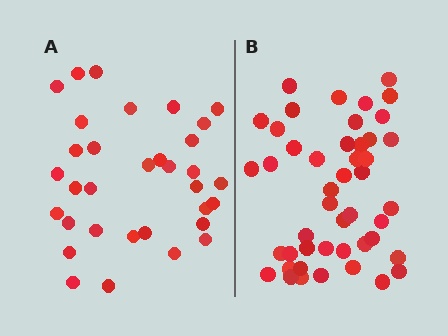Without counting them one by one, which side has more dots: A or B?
Region B (the right region) has more dots.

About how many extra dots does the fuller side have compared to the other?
Region B has approximately 15 more dots than region A.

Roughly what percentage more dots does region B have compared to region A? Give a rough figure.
About 40% more.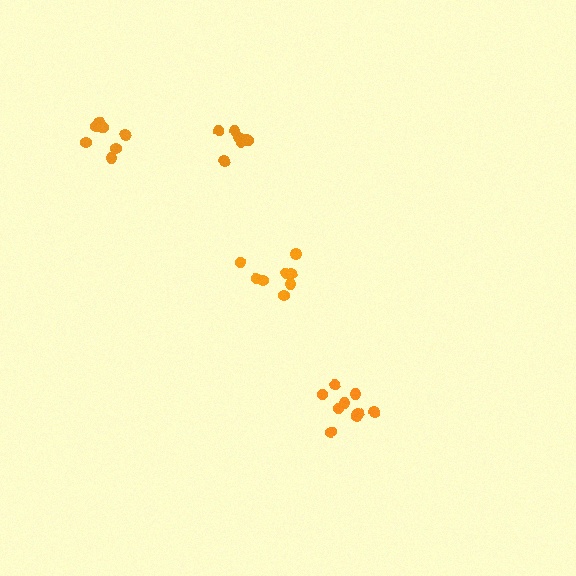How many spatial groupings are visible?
There are 4 spatial groupings.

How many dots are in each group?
Group 1: 8 dots, Group 2: 9 dots, Group 3: 8 dots, Group 4: 7 dots (32 total).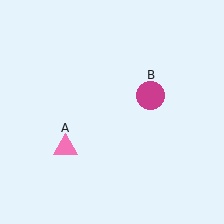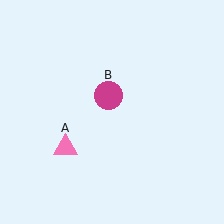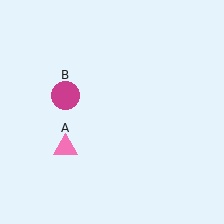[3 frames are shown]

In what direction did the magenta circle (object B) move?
The magenta circle (object B) moved left.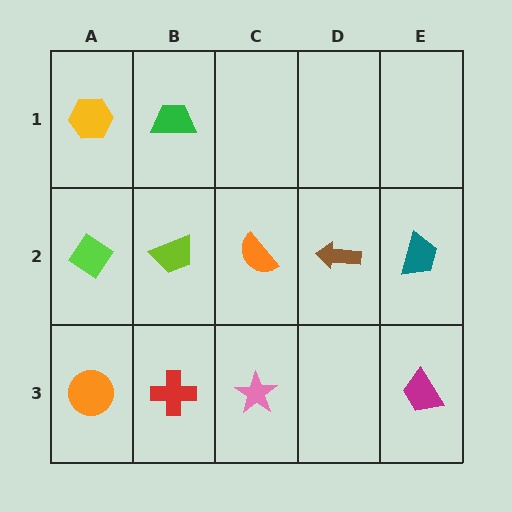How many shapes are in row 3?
4 shapes.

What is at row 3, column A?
An orange circle.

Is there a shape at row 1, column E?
No, that cell is empty.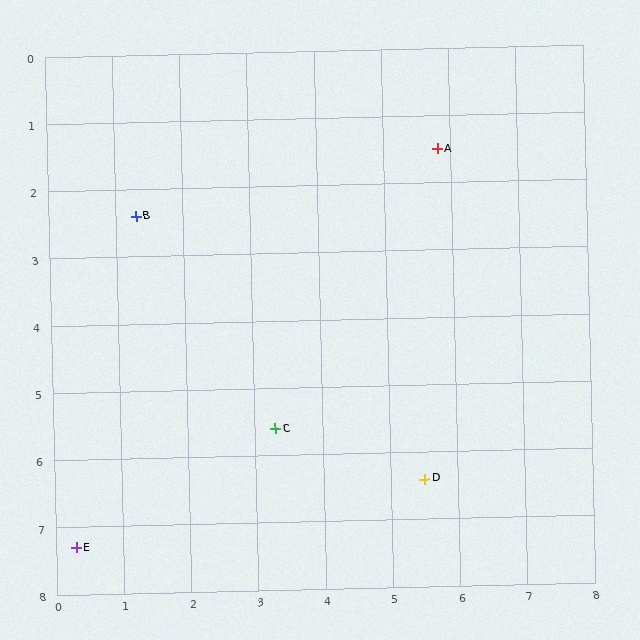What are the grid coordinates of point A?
Point A is at approximately (5.8, 1.5).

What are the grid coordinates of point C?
Point C is at approximately (3.3, 5.6).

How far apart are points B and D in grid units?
Points B and D are about 5.8 grid units apart.